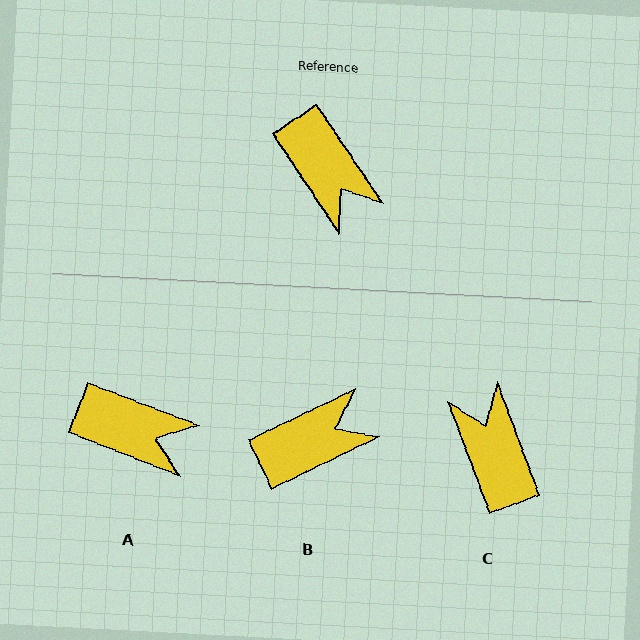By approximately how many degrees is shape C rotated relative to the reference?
Approximately 167 degrees counter-clockwise.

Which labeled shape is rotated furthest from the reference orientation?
C, about 167 degrees away.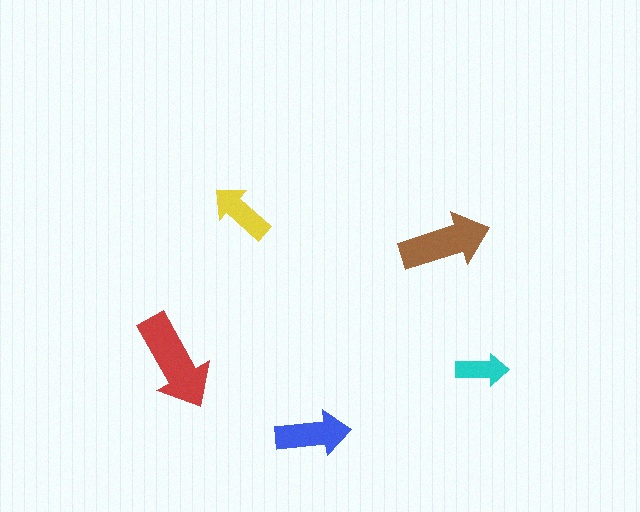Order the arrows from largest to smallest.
the red one, the brown one, the blue one, the yellow one, the cyan one.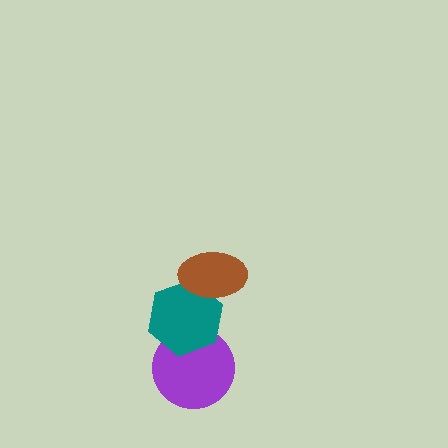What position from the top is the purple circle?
The purple circle is 3rd from the top.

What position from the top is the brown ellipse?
The brown ellipse is 1st from the top.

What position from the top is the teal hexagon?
The teal hexagon is 2nd from the top.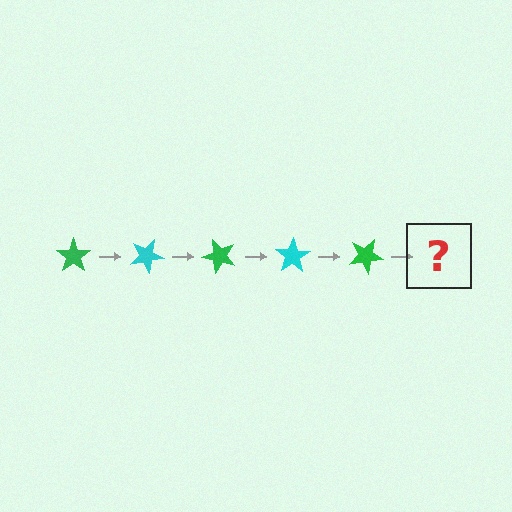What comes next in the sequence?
The next element should be a cyan star, rotated 125 degrees from the start.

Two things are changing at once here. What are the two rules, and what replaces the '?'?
The two rules are that it rotates 25 degrees each step and the color cycles through green and cyan. The '?' should be a cyan star, rotated 125 degrees from the start.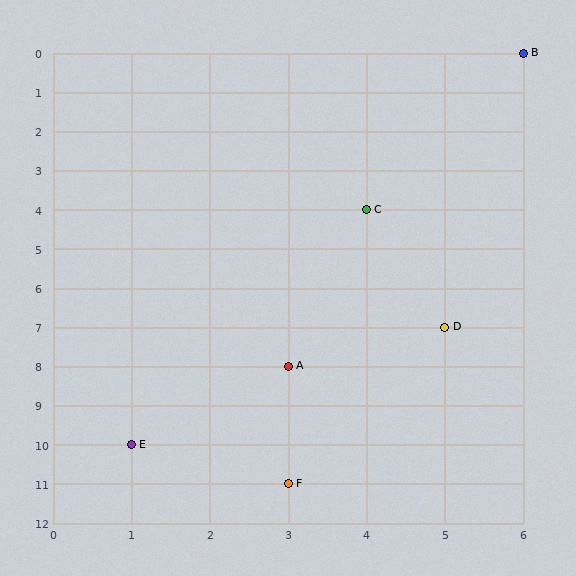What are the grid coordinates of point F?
Point F is at grid coordinates (3, 11).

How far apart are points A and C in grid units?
Points A and C are 1 column and 4 rows apart (about 4.1 grid units diagonally).